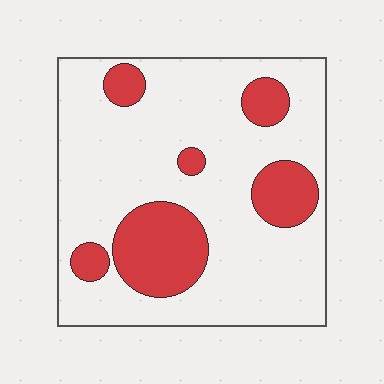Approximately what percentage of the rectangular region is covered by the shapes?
Approximately 20%.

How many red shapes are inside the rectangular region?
6.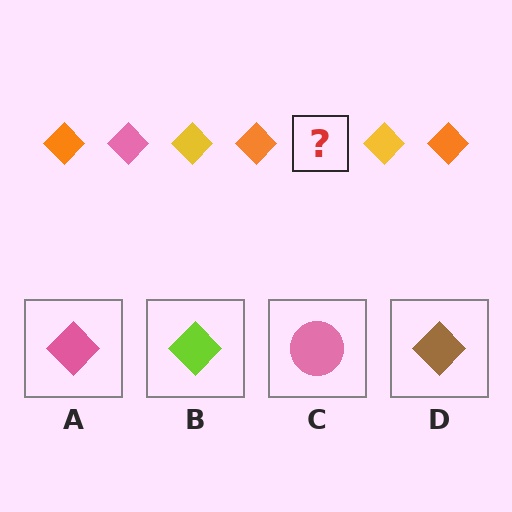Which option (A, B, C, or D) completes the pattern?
A.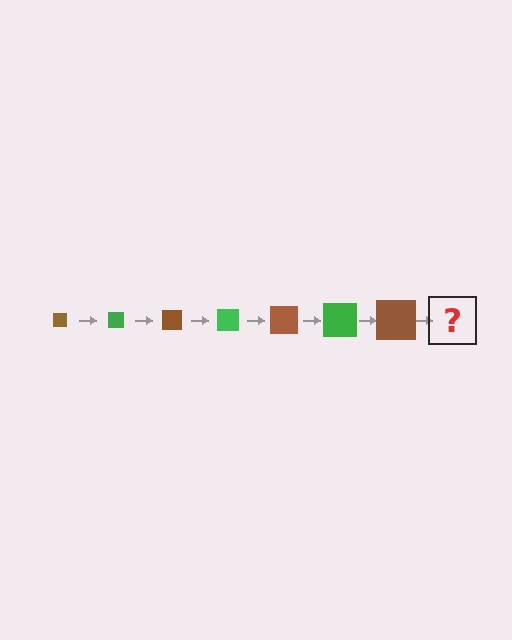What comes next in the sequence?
The next element should be a green square, larger than the previous one.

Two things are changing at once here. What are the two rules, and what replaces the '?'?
The two rules are that the square grows larger each step and the color cycles through brown and green. The '?' should be a green square, larger than the previous one.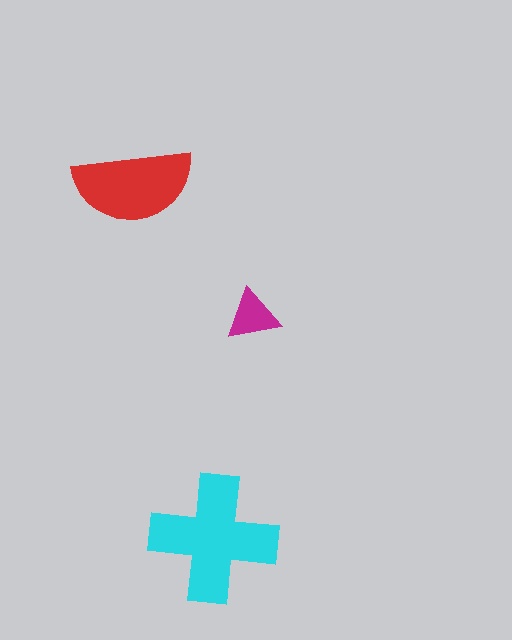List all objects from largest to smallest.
The cyan cross, the red semicircle, the magenta triangle.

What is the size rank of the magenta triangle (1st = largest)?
3rd.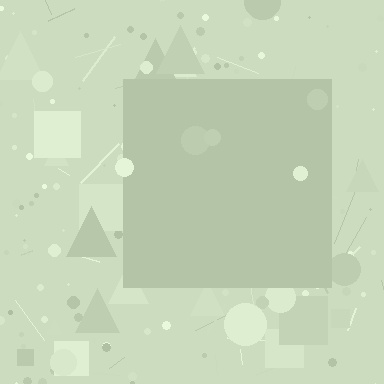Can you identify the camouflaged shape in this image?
The camouflaged shape is a square.